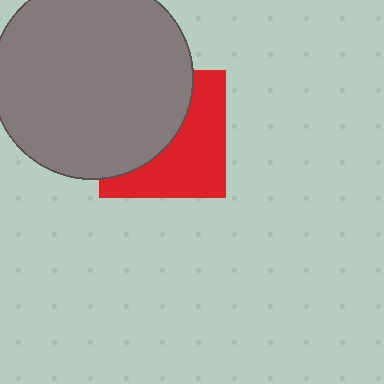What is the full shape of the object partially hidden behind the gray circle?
The partially hidden object is a red square.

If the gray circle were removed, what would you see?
You would see the complete red square.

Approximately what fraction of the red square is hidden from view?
Roughly 51% of the red square is hidden behind the gray circle.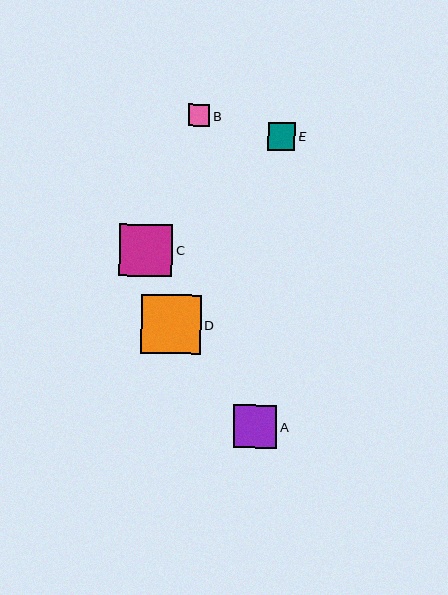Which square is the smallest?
Square B is the smallest with a size of approximately 21 pixels.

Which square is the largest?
Square D is the largest with a size of approximately 59 pixels.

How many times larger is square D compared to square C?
Square D is approximately 1.1 times the size of square C.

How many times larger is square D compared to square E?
Square D is approximately 2.1 times the size of square E.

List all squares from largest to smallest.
From largest to smallest: D, C, A, E, B.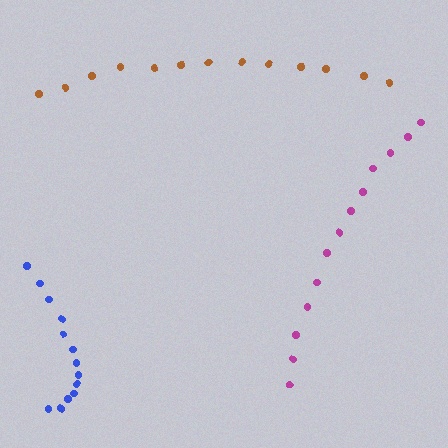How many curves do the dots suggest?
There are 3 distinct paths.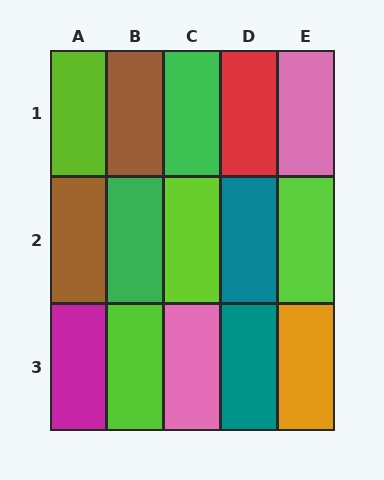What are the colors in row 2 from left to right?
Brown, green, lime, teal, lime.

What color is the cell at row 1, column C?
Green.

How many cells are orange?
1 cell is orange.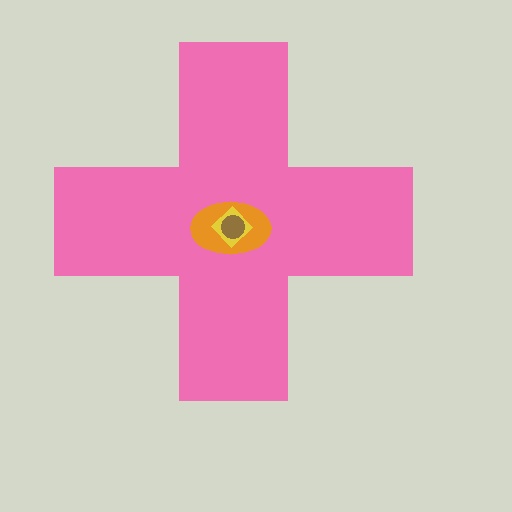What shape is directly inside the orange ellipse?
The yellow diamond.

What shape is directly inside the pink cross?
The orange ellipse.